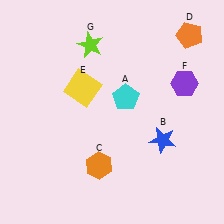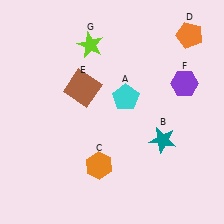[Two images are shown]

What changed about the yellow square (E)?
In Image 1, E is yellow. In Image 2, it changed to brown.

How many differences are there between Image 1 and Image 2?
There are 2 differences between the two images.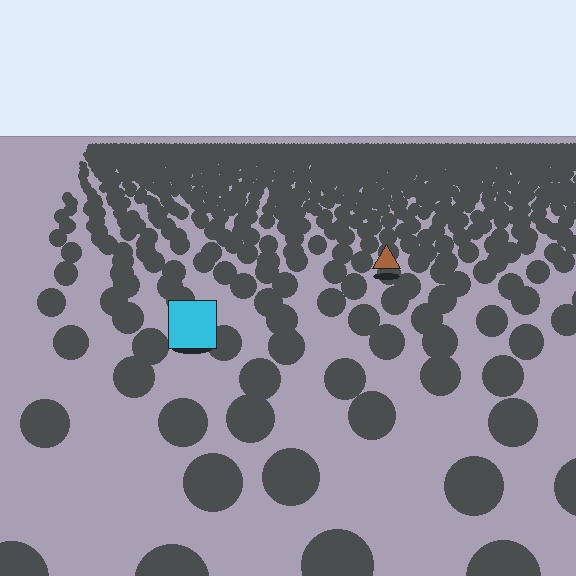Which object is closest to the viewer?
The cyan square is closest. The texture marks near it are larger and more spread out.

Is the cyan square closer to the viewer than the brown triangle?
Yes. The cyan square is closer — you can tell from the texture gradient: the ground texture is coarser near it.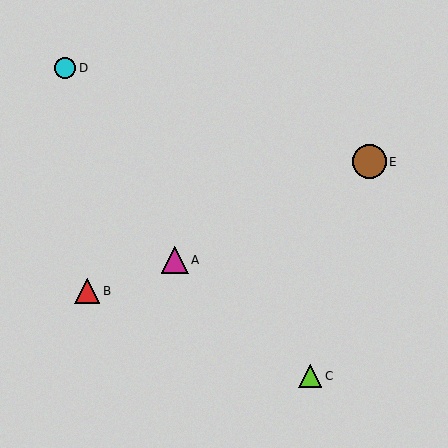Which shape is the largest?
The brown circle (labeled E) is the largest.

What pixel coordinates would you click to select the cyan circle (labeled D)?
Click at (65, 68) to select the cyan circle D.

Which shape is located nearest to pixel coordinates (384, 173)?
The brown circle (labeled E) at (369, 162) is nearest to that location.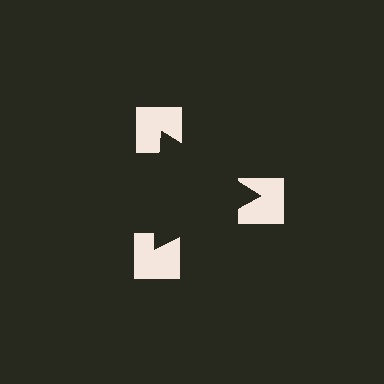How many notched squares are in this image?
There are 3 — one at each vertex of the illusory triangle.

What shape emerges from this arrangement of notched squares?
An illusory triangle — its edges are inferred from the aligned wedge cuts in the notched squares, not physically drawn.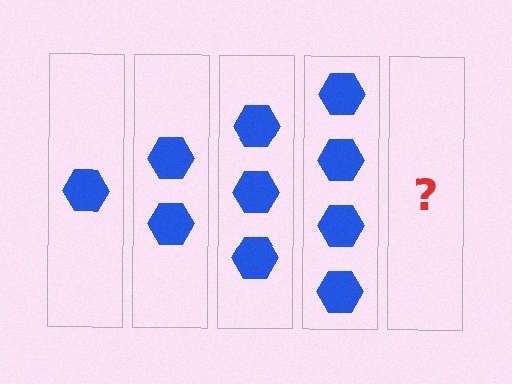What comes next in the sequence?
The next element should be 5 hexagons.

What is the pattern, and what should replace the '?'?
The pattern is that each step adds one more hexagon. The '?' should be 5 hexagons.